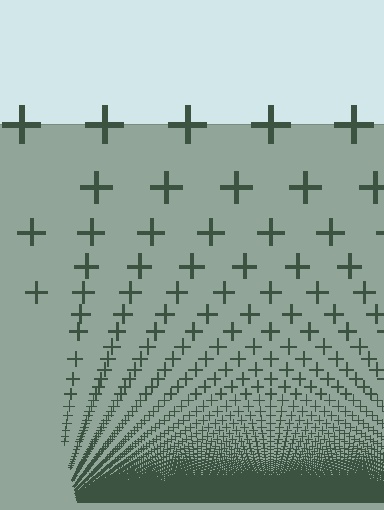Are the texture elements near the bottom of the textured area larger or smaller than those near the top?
Smaller. The gradient is inverted — elements near the bottom are smaller and denser.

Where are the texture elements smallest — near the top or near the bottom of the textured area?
Near the bottom.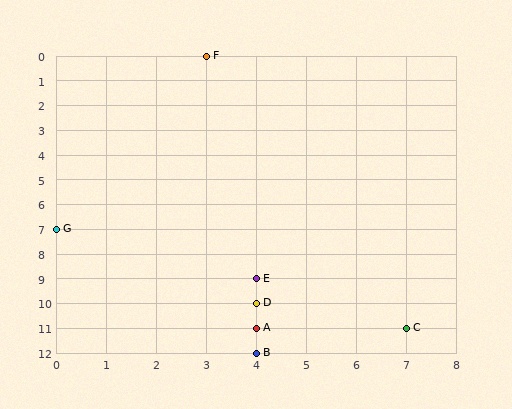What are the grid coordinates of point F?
Point F is at grid coordinates (3, 0).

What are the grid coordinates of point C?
Point C is at grid coordinates (7, 11).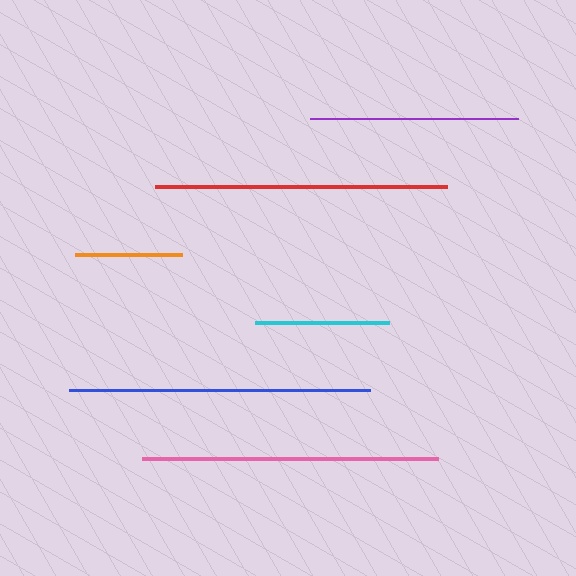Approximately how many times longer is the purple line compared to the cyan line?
The purple line is approximately 1.5 times the length of the cyan line.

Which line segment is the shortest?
The orange line is the shortest at approximately 107 pixels.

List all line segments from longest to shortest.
From longest to shortest: blue, pink, red, purple, cyan, orange.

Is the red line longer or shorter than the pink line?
The pink line is longer than the red line.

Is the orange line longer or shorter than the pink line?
The pink line is longer than the orange line.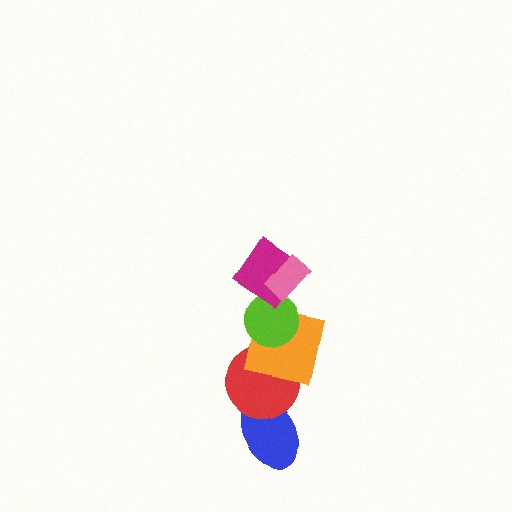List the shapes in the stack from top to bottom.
From top to bottom: the pink rectangle, the magenta diamond, the lime circle, the orange square, the red circle, the blue ellipse.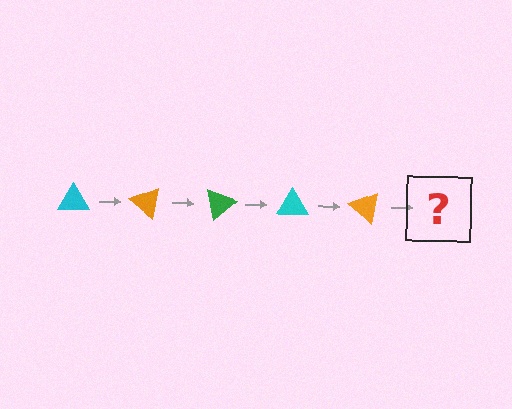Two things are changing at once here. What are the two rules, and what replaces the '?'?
The two rules are that it rotates 40 degrees each step and the color cycles through cyan, orange, and green. The '?' should be a green triangle, rotated 200 degrees from the start.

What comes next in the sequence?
The next element should be a green triangle, rotated 200 degrees from the start.